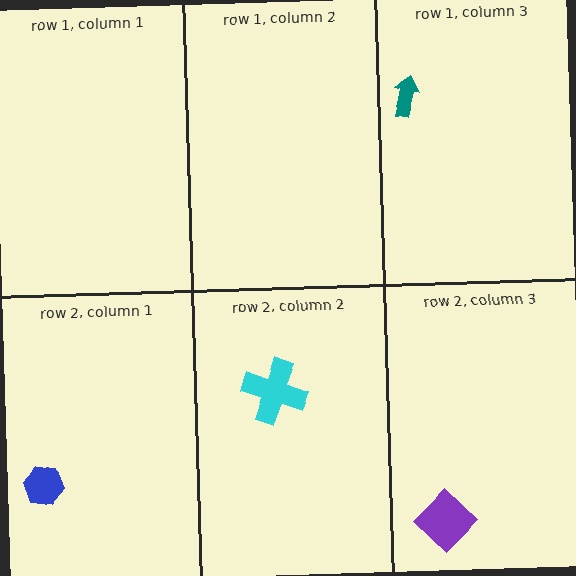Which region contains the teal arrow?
The row 1, column 3 region.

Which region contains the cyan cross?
The row 2, column 2 region.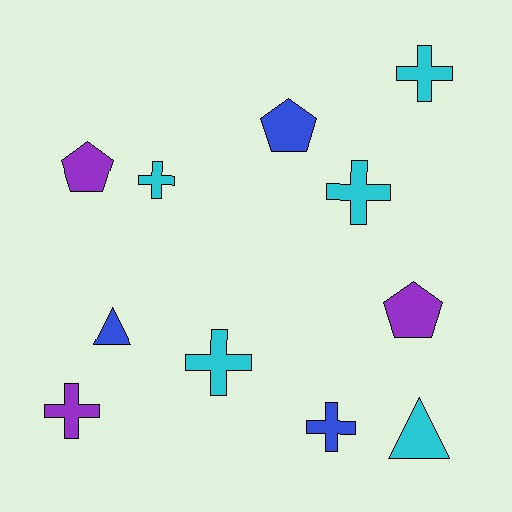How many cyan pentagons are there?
There are no cyan pentagons.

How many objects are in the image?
There are 11 objects.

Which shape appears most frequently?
Cross, with 6 objects.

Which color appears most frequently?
Cyan, with 5 objects.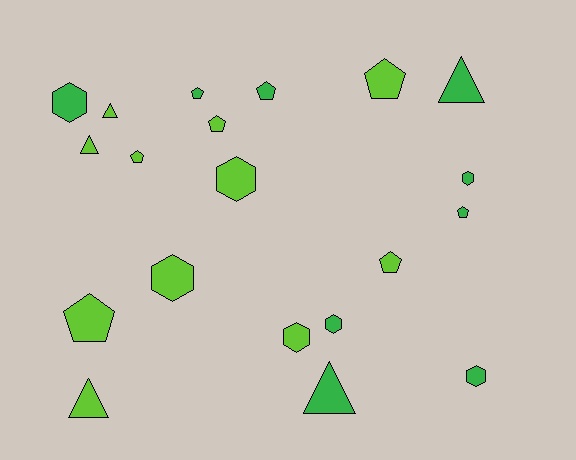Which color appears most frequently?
Lime, with 11 objects.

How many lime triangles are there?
There are 3 lime triangles.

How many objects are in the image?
There are 20 objects.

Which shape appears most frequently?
Pentagon, with 8 objects.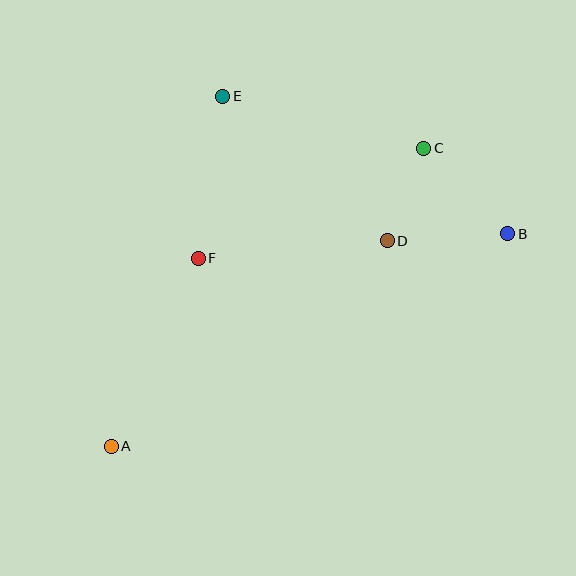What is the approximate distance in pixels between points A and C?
The distance between A and C is approximately 432 pixels.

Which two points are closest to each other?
Points C and D are closest to each other.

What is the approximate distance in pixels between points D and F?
The distance between D and F is approximately 190 pixels.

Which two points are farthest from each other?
Points A and B are farthest from each other.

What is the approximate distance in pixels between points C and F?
The distance between C and F is approximately 251 pixels.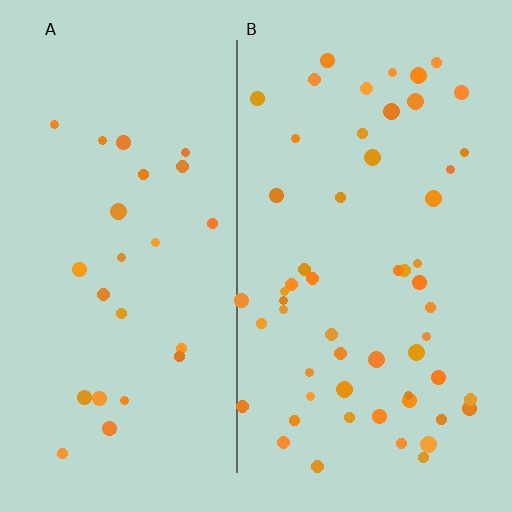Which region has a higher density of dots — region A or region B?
B (the right).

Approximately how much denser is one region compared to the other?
Approximately 2.2× — region B over region A.